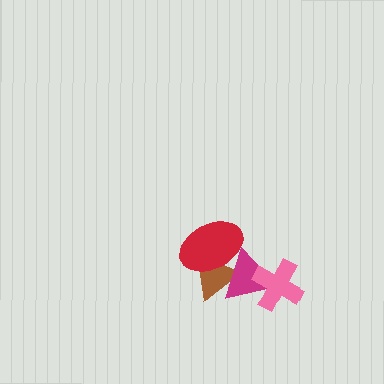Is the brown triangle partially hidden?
Yes, it is partially covered by another shape.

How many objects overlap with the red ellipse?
2 objects overlap with the red ellipse.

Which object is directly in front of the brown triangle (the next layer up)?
The red ellipse is directly in front of the brown triangle.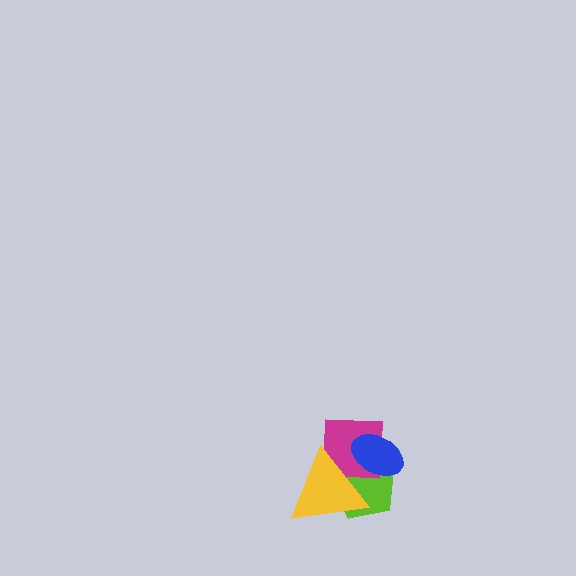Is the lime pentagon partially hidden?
Yes, it is partially covered by another shape.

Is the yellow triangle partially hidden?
No, no other shape covers it.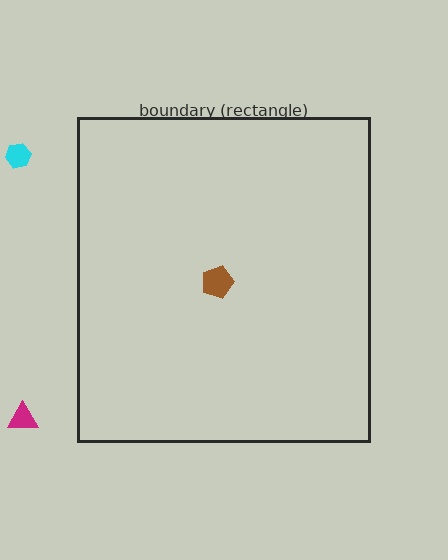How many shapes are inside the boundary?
1 inside, 2 outside.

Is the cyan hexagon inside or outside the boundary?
Outside.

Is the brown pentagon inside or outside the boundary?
Inside.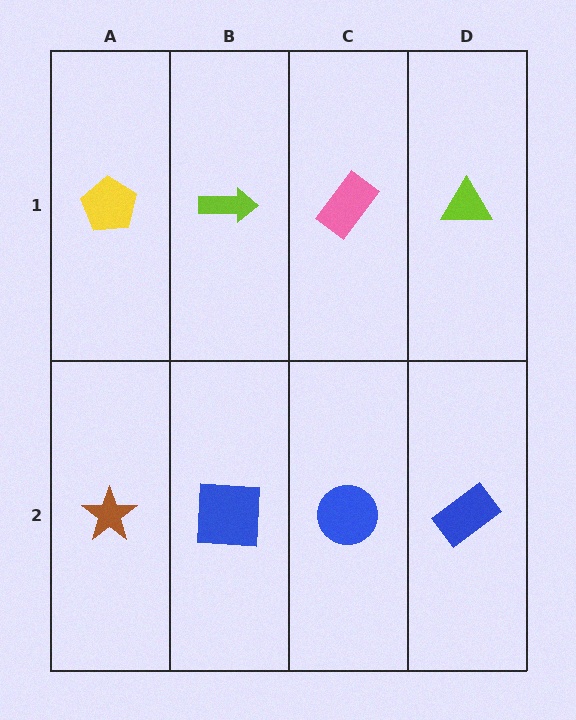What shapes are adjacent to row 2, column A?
A yellow pentagon (row 1, column A), a blue square (row 2, column B).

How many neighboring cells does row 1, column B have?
3.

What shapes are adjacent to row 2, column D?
A lime triangle (row 1, column D), a blue circle (row 2, column C).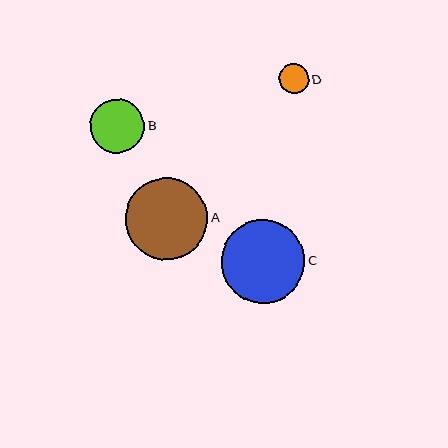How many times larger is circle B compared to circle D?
Circle B is approximately 1.8 times the size of circle D.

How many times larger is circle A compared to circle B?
Circle A is approximately 1.5 times the size of circle B.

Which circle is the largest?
Circle C is the largest with a size of approximately 84 pixels.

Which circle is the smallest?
Circle D is the smallest with a size of approximately 30 pixels.